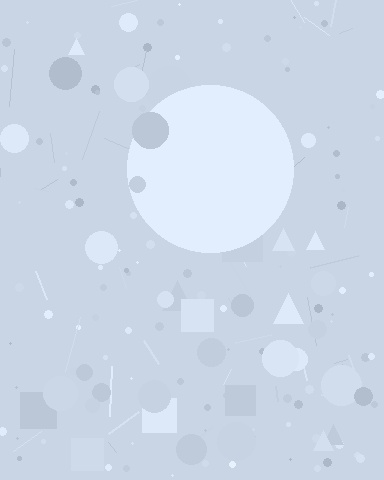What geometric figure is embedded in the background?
A circle is embedded in the background.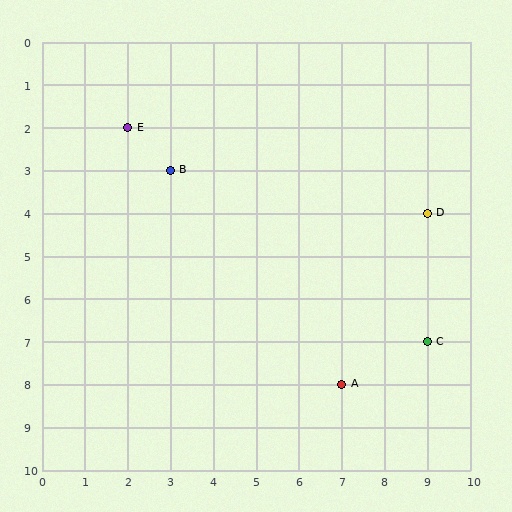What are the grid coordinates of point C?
Point C is at grid coordinates (9, 7).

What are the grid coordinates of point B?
Point B is at grid coordinates (3, 3).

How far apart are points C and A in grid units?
Points C and A are 2 columns and 1 row apart (about 2.2 grid units diagonally).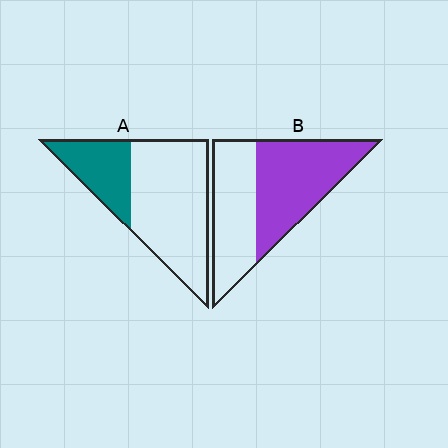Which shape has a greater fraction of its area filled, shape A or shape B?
Shape B.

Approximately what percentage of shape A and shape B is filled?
A is approximately 30% and B is approximately 55%.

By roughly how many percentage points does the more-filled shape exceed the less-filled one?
By roughly 25 percentage points (B over A).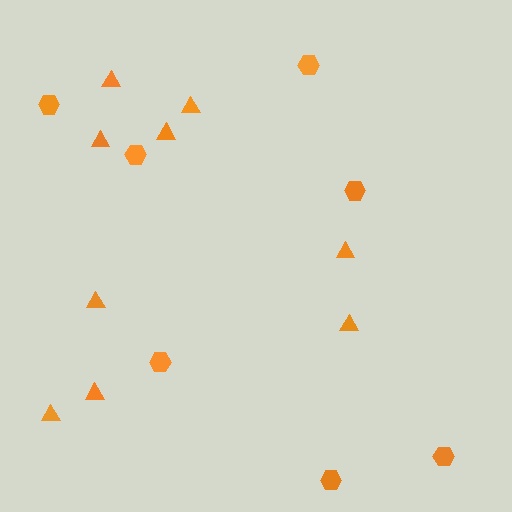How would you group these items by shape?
There are 2 groups: one group of triangles (9) and one group of hexagons (7).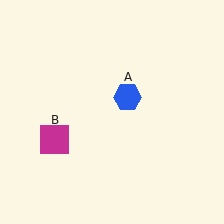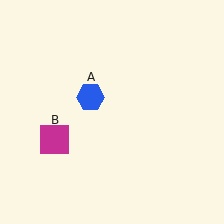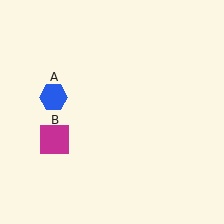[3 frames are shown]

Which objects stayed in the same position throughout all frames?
Magenta square (object B) remained stationary.